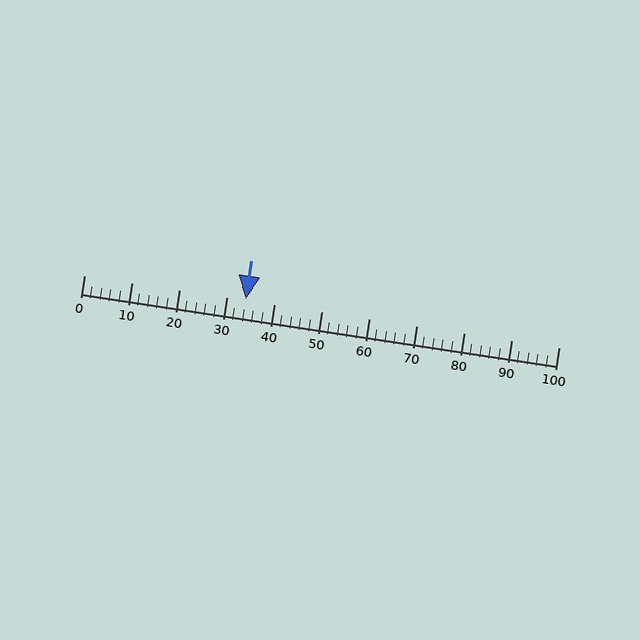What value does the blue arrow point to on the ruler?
The blue arrow points to approximately 34.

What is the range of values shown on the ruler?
The ruler shows values from 0 to 100.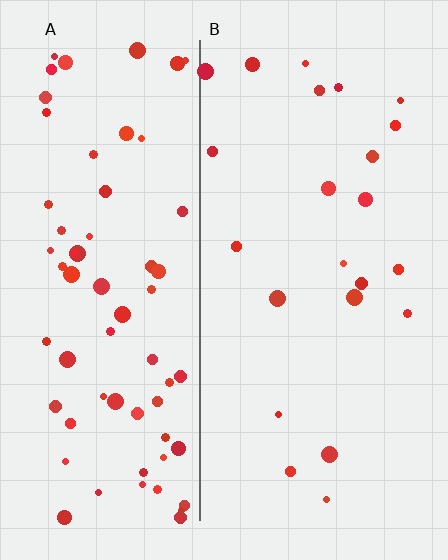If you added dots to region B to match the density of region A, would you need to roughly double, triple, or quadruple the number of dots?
Approximately triple.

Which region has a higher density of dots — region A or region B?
A (the left).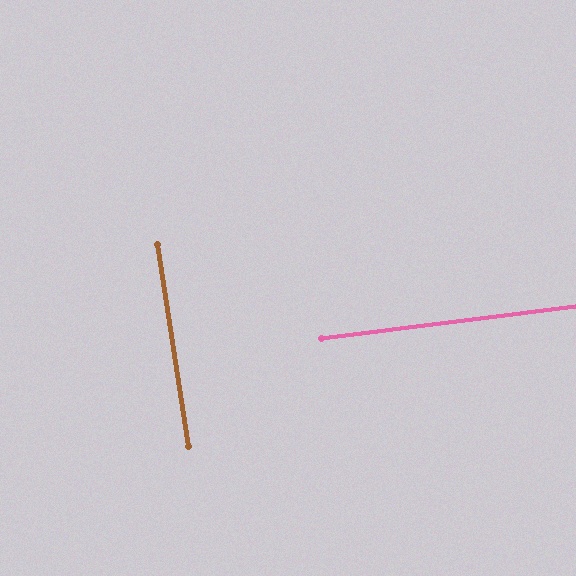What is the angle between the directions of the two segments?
Approximately 88 degrees.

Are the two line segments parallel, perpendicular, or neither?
Perpendicular — they meet at approximately 88°.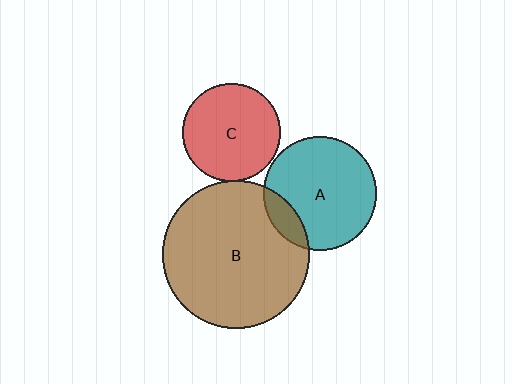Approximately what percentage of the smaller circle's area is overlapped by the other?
Approximately 5%.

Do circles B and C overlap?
Yes.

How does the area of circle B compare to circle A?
Approximately 1.7 times.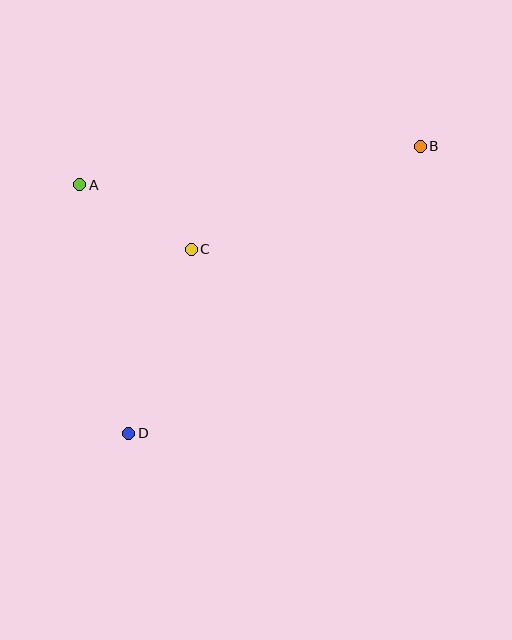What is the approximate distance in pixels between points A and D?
The distance between A and D is approximately 253 pixels.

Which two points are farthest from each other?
Points B and D are farthest from each other.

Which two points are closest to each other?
Points A and C are closest to each other.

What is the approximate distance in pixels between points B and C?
The distance between B and C is approximately 251 pixels.